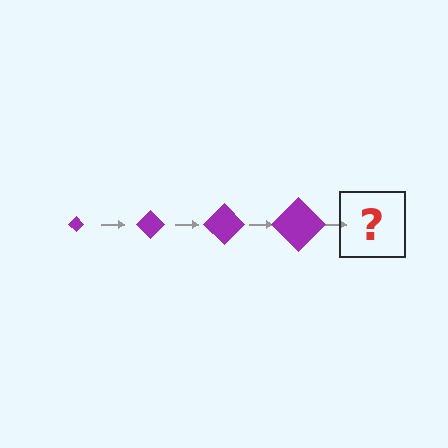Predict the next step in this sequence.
The next step is a purple diamond, larger than the previous one.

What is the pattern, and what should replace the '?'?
The pattern is that the diamond gets progressively larger each step. The '?' should be a purple diamond, larger than the previous one.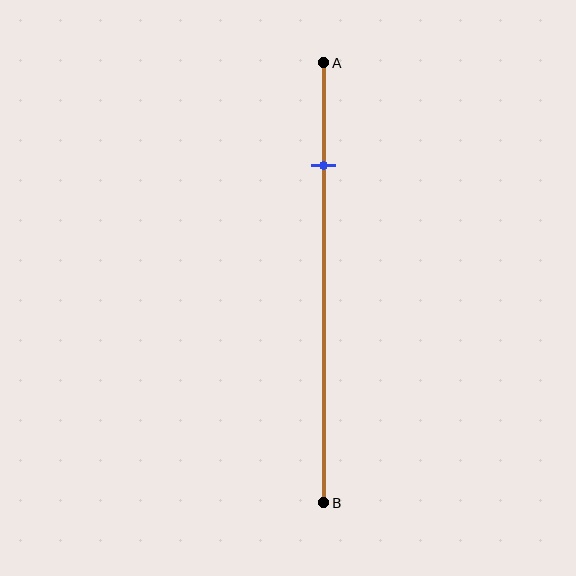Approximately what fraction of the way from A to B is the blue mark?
The blue mark is approximately 25% of the way from A to B.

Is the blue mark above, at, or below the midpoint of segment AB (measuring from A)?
The blue mark is above the midpoint of segment AB.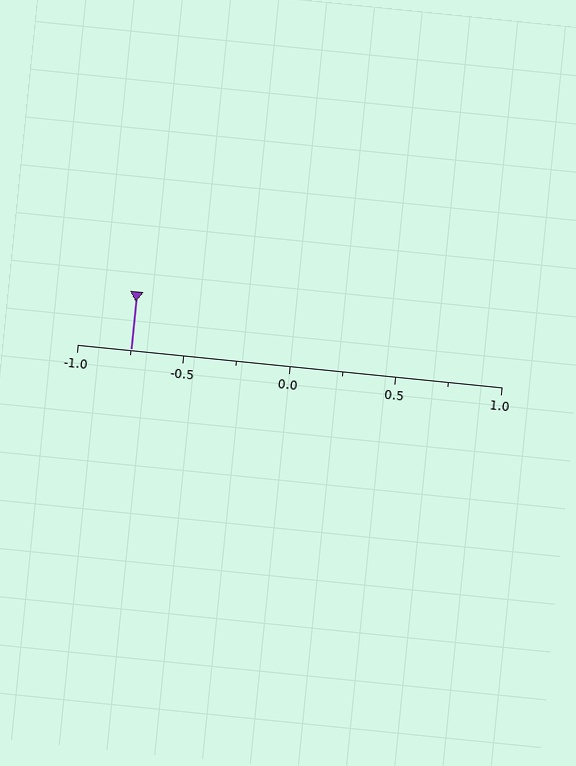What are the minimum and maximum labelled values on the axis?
The axis runs from -1.0 to 1.0.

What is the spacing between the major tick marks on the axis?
The major ticks are spaced 0.5 apart.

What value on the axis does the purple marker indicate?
The marker indicates approximately -0.75.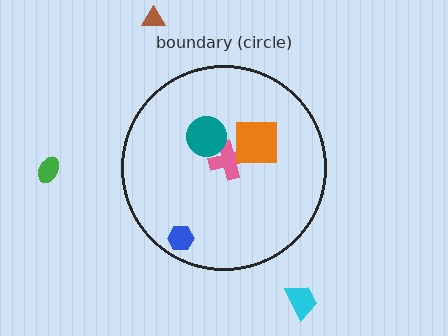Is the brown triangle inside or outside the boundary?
Outside.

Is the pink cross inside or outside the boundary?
Inside.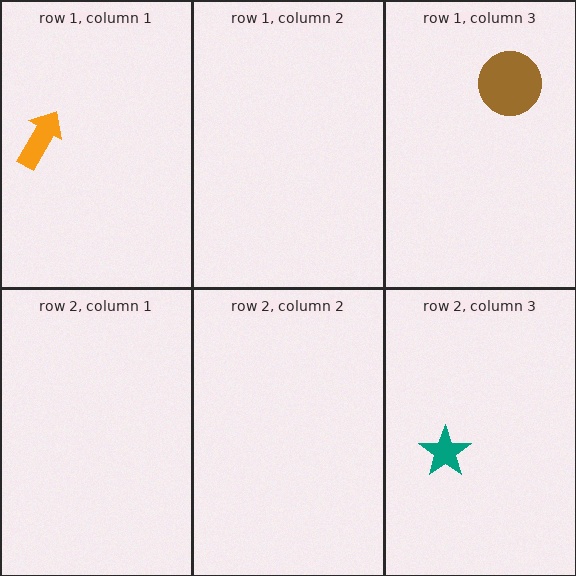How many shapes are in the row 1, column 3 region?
1.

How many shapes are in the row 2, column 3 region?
1.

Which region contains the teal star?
The row 2, column 3 region.